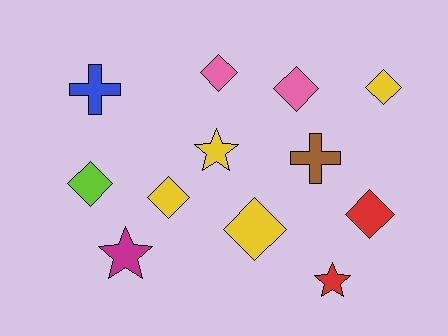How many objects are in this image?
There are 12 objects.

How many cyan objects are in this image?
There are no cyan objects.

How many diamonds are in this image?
There are 7 diamonds.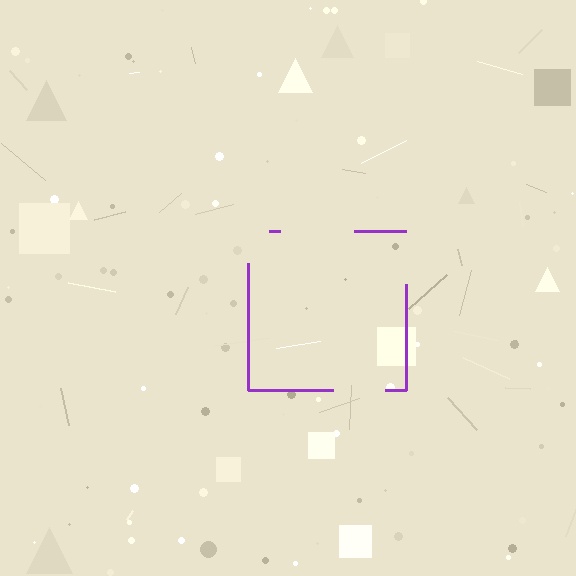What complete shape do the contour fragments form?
The contour fragments form a square.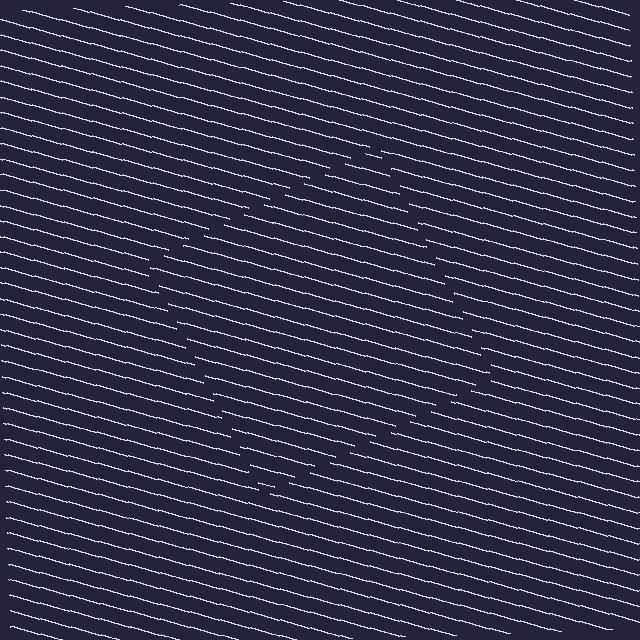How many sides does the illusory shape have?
4 sides — the line-ends trace a square.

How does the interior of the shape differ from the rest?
The interior of the shape contains the same grating, shifted by half a period — the contour is defined by the phase discontinuity where line-ends from the inner and outer gratings abut.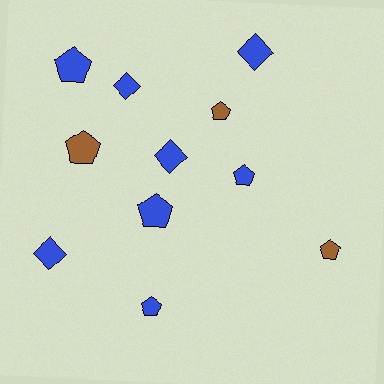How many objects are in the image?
There are 11 objects.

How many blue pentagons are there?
There are 4 blue pentagons.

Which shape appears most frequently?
Pentagon, with 7 objects.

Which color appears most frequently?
Blue, with 8 objects.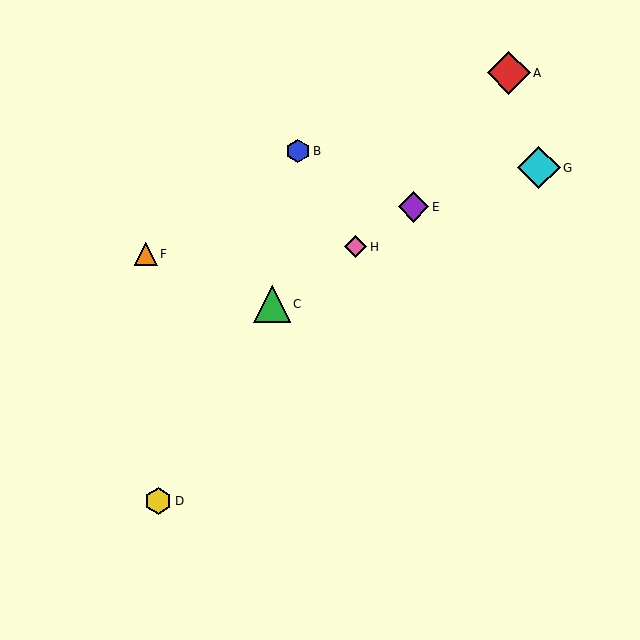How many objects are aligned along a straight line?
3 objects (C, E, H) are aligned along a straight line.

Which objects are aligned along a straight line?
Objects C, E, H are aligned along a straight line.